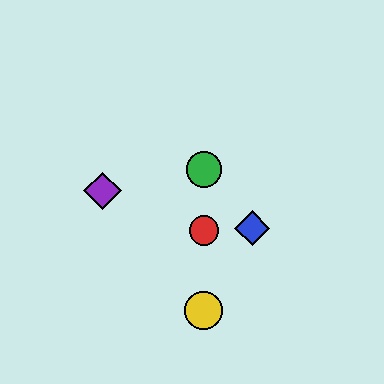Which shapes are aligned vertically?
The red circle, the green circle, the yellow circle are aligned vertically.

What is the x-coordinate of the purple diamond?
The purple diamond is at x≈103.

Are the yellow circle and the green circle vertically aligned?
Yes, both are at x≈204.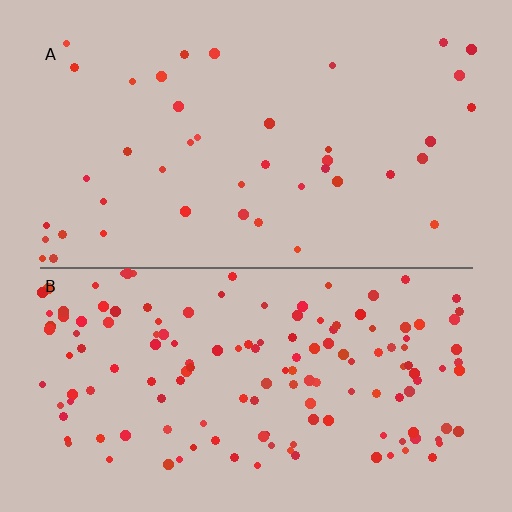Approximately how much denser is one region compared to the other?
Approximately 3.5× — region B over region A.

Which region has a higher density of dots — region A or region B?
B (the bottom).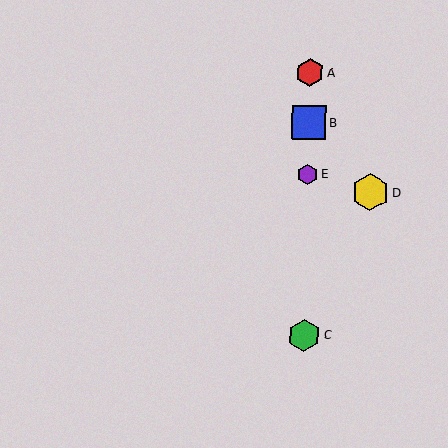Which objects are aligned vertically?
Objects A, B, C, E are aligned vertically.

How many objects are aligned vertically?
4 objects (A, B, C, E) are aligned vertically.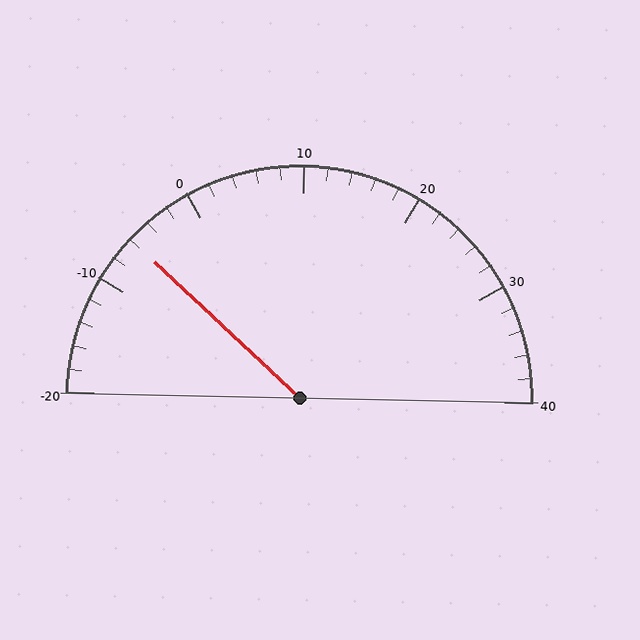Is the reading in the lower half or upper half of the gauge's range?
The reading is in the lower half of the range (-20 to 40).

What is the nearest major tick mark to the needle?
The nearest major tick mark is -10.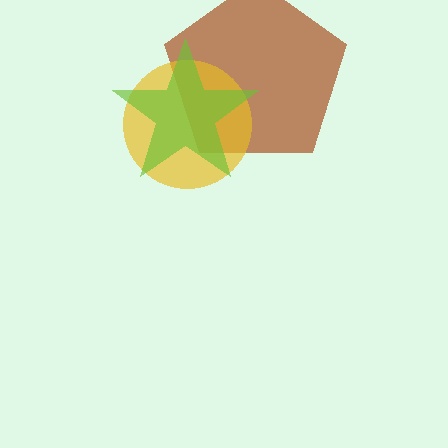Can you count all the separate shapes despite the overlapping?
Yes, there are 3 separate shapes.